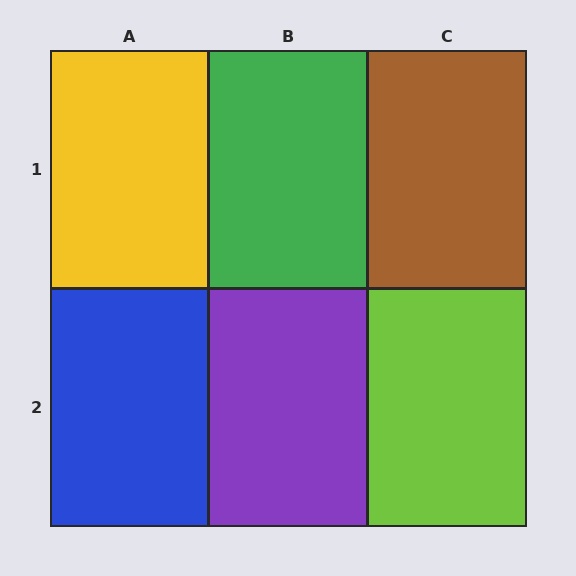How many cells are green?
1 cell is green.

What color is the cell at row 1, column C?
Brown.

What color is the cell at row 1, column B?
Green.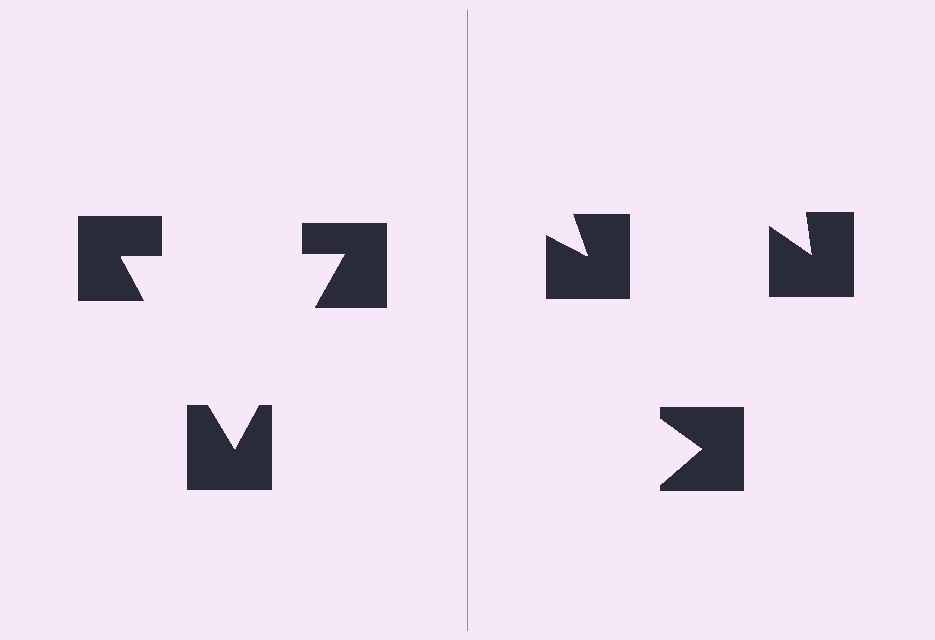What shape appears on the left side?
An illusory triangle.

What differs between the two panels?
The notched squares are positioned identically on both sides; only the wedge orientations differ. On the left they align to a triangle; on the right they are misaligned.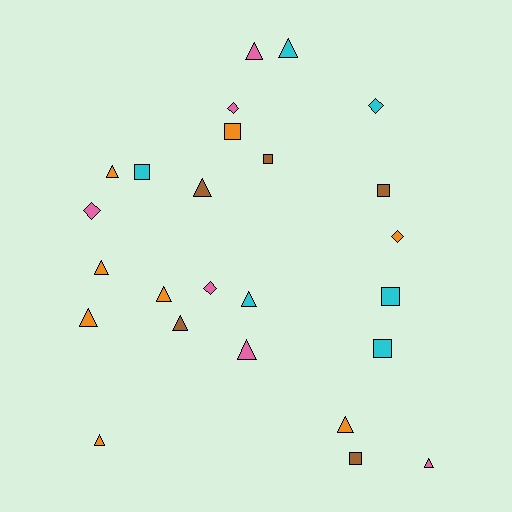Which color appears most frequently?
Orange, with 8 objects.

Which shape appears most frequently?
Triangle, with 13 objects.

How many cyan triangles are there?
There are 2 cyan triangles.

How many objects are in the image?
There are 25 objects.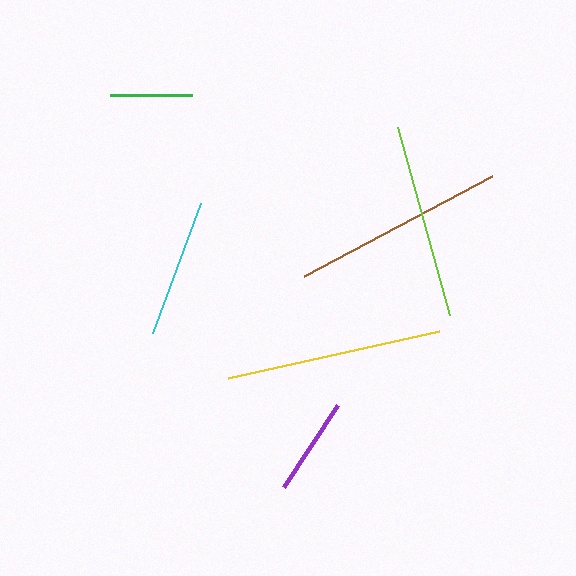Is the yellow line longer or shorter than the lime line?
The yellow line is longer than the lime line.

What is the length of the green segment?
The green segment is approximately 83 pixels long.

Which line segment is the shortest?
The green line is the shortest at approximately 83 pixels.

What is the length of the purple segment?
The purple segment is approximately 98 pixels long.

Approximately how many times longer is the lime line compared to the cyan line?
The lime line is approximately 1.4 times the length of the cyan line.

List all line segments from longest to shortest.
From longest to shortest: yellow, brown, lime, cyan, purple, green.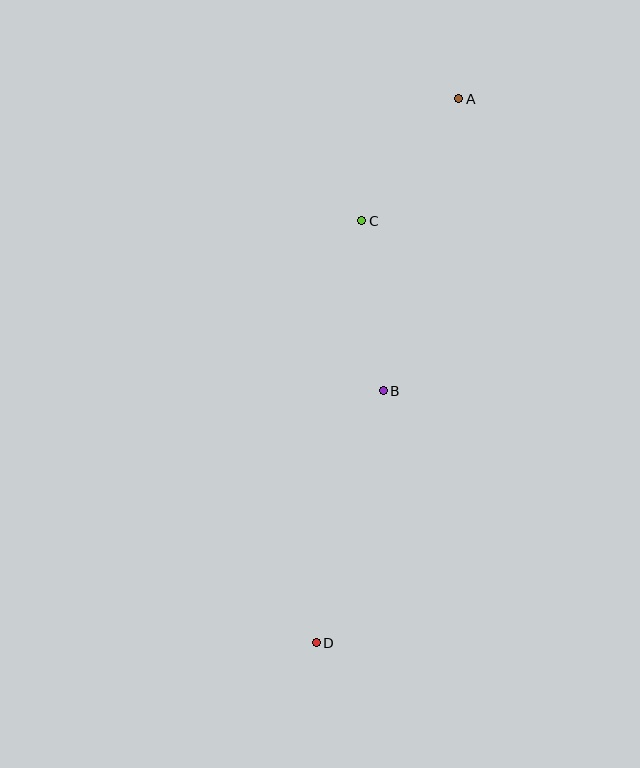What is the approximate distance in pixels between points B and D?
The distance between B and D is approximately 261 pixels.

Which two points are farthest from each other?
Points A and D are farthest from each other.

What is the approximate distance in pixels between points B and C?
The distance between B and C is approximately 171 pixels.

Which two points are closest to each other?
Points A and C are closest to each other.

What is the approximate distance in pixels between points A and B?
The distance between A and B is approximately 302 pixels.